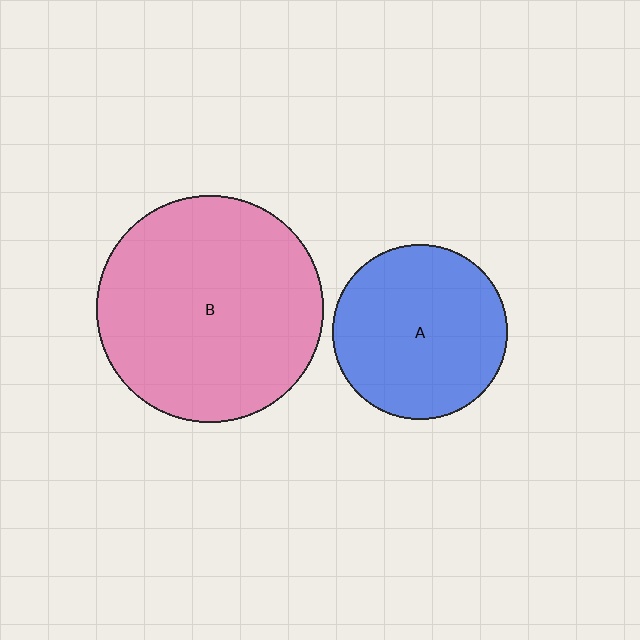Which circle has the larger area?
Circle B (pink).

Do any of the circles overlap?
No, none of the circles overlap.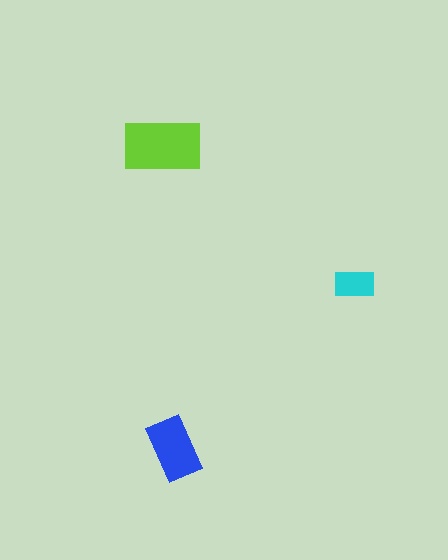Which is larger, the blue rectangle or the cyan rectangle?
The blue one.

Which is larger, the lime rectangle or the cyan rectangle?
The lime one.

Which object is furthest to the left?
The lime rectangle is leftmost.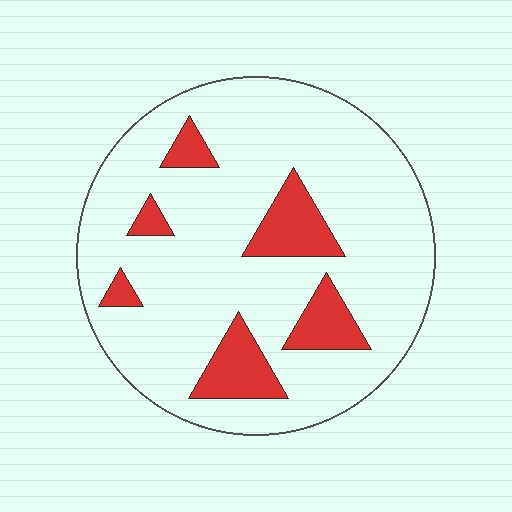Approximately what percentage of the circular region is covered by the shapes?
Approximately 15%.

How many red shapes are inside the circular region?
6.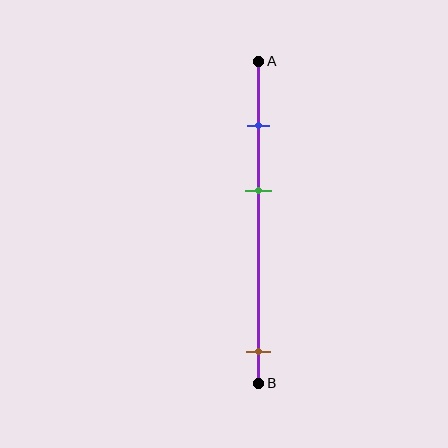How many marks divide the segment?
There are 3 marks dividing the segment.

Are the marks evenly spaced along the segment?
No, the marks are not evenly spaced.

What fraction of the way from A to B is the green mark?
The green mark is approximately 40% (0.4) of the way from A to B.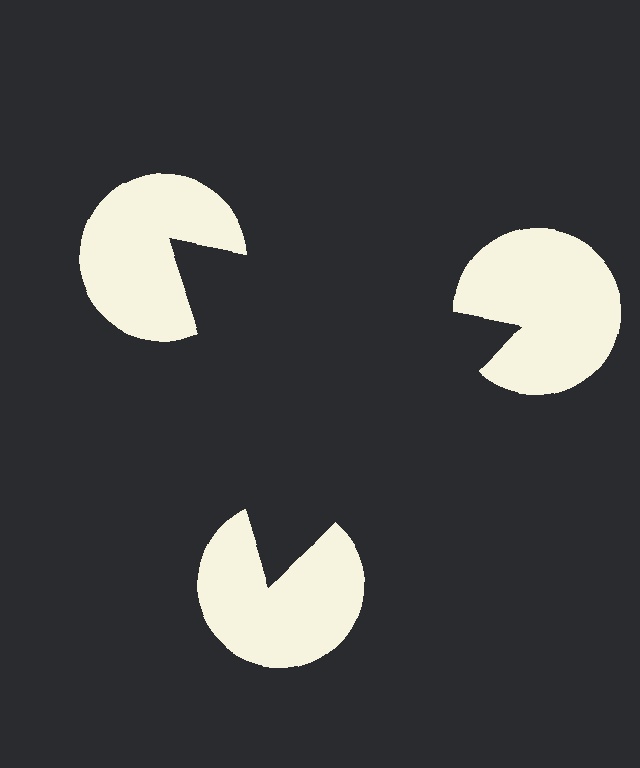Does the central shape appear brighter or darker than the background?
It typically appears slightly darker than the background, even though no actual brightness change is drawn.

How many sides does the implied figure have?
3 sides.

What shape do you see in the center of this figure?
An illusory triangle — its edges are inferred from the aligned wedge cuts in the pac-man discs, not physically drawn.